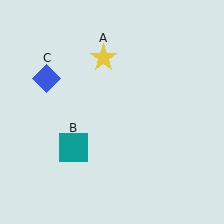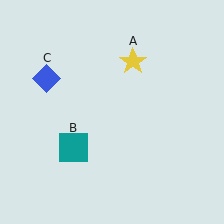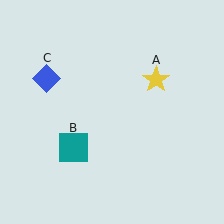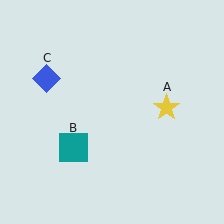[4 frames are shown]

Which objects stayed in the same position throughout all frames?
Teal square (object B) and blue diamond (object C) remained stationary.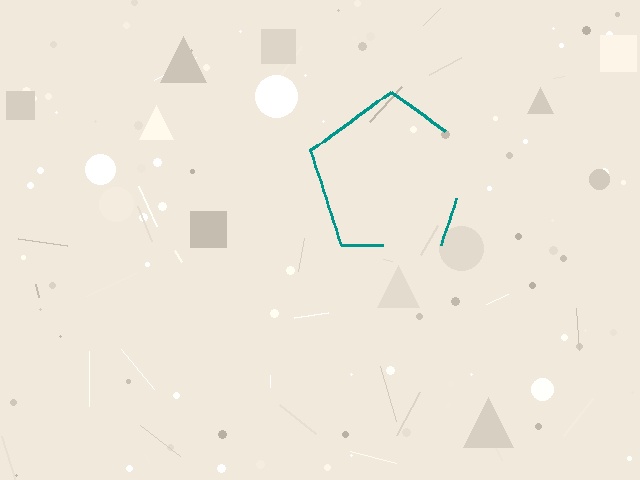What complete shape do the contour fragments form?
The contour fragments form a pentagon.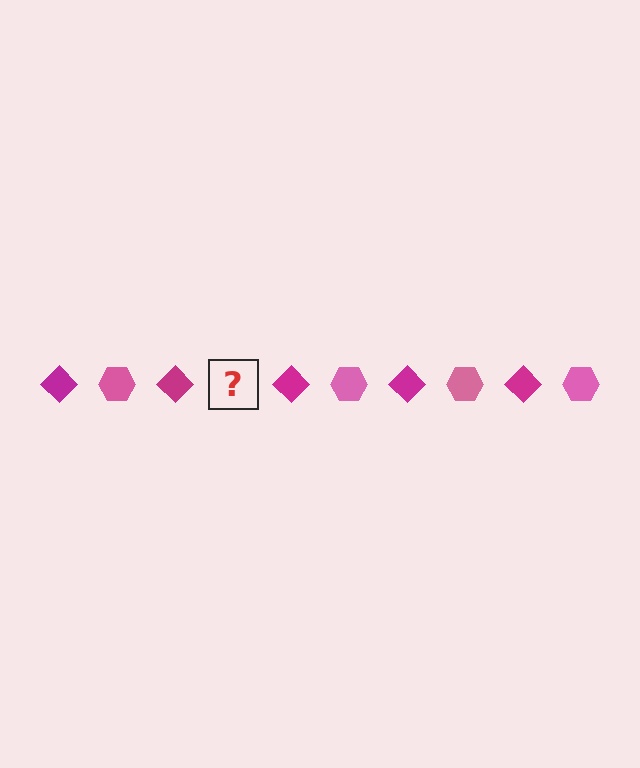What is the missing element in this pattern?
The missing element is a pink hexagon.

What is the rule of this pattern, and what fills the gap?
The rule is that the pattern alternates between magenta diamond and pink hexagon. The gap should be filled with a pink hexagon.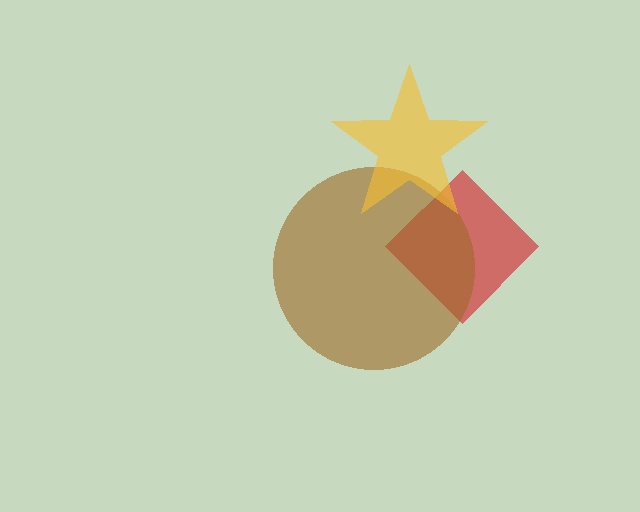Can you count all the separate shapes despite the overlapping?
Yes, there are 3 separate shapes.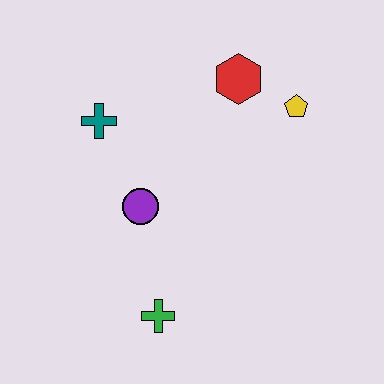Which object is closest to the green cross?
The purple circle is closest to the green cross.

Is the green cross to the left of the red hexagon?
Yes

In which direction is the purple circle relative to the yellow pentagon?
The purple circle is to the left of the yellow pentagon.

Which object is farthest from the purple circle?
The yellow pentagon is farthest from the purple circle.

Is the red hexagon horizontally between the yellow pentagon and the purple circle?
Yes